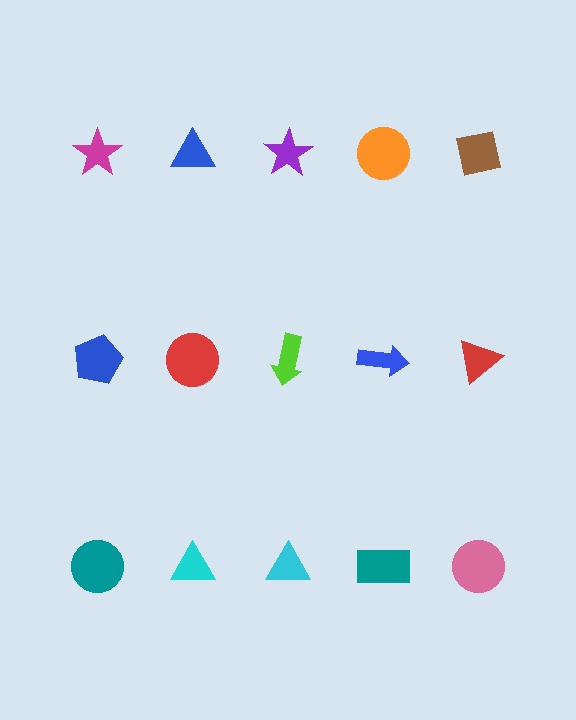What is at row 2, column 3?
A lime arrow.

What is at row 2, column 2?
A red circle.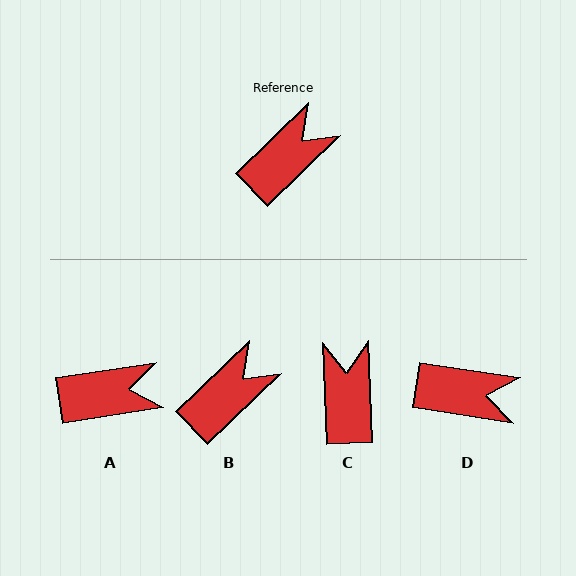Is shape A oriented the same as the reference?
No, it is off by about 35 degrees.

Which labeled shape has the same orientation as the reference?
B.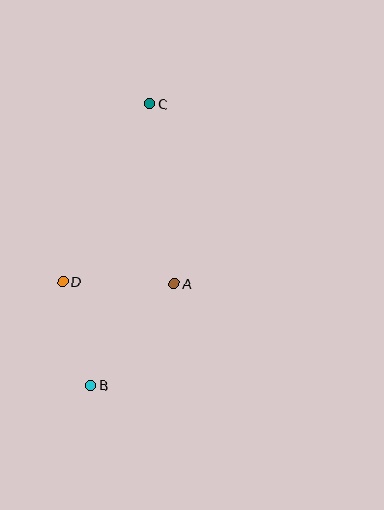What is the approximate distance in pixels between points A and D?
The distance between A and D is approximately 111 pixels.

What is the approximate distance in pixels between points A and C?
The distance between A and C is approximately 181 pixels.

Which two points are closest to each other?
Points B and D are closest to each other.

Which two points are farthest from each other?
Points B and C are farthest from each other.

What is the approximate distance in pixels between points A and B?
The distance between A and B is approximately 132 pixels.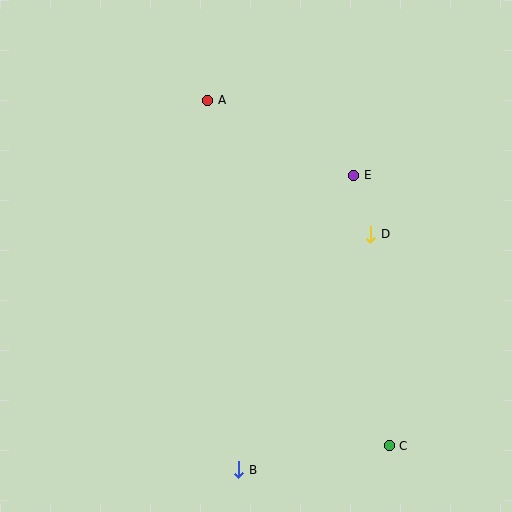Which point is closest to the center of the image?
Point D at (371, 234) is closest to the center.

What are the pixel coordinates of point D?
Point D is at (371, 234).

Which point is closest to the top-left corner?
Point A is closest to the top-left corner.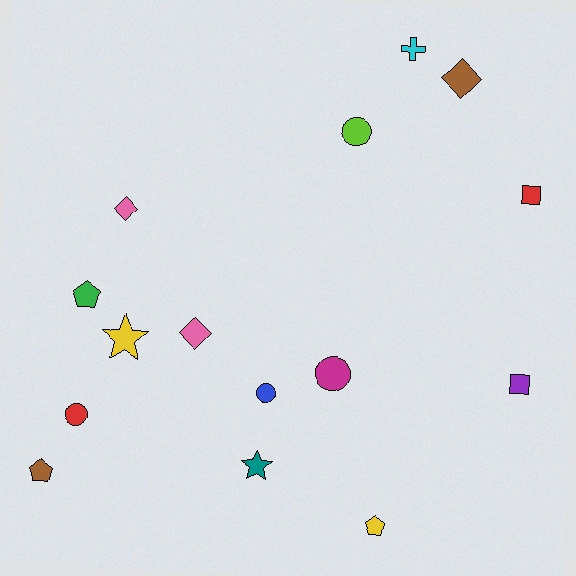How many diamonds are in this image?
There are 3 diamonds.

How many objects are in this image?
There are 15 objects.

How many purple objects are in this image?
There is 1 purple object.